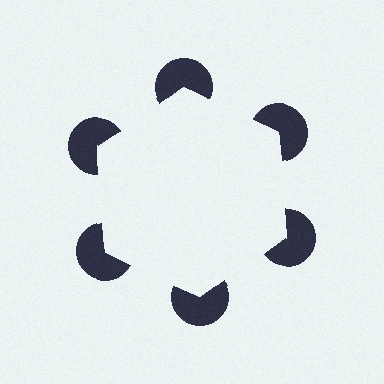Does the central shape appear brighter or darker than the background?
It typically appears slightly brighter than the background, even though no actual brightness change is drawn.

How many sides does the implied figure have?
6 sides.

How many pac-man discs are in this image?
There are 6 — one at each vertex of the illusory hexagon.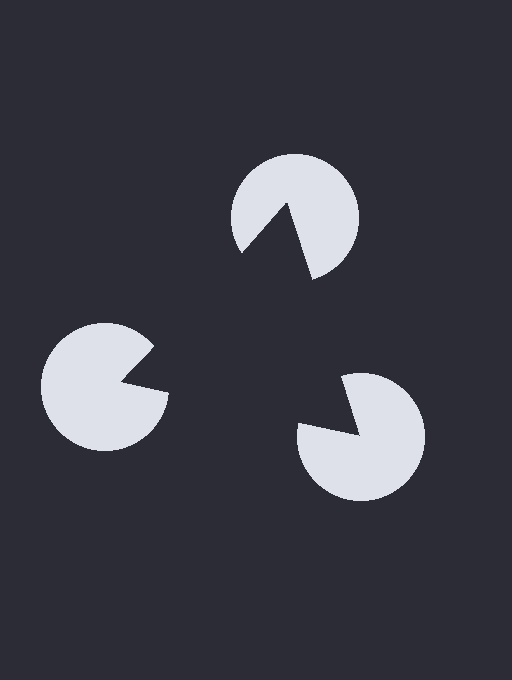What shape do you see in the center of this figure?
An illusory triangle — its edges are inferred from the aligned wedge cuts in the pac-man discs, not physically drawn.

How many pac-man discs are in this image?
There are 3 — one at each vertex of the illusory triangle.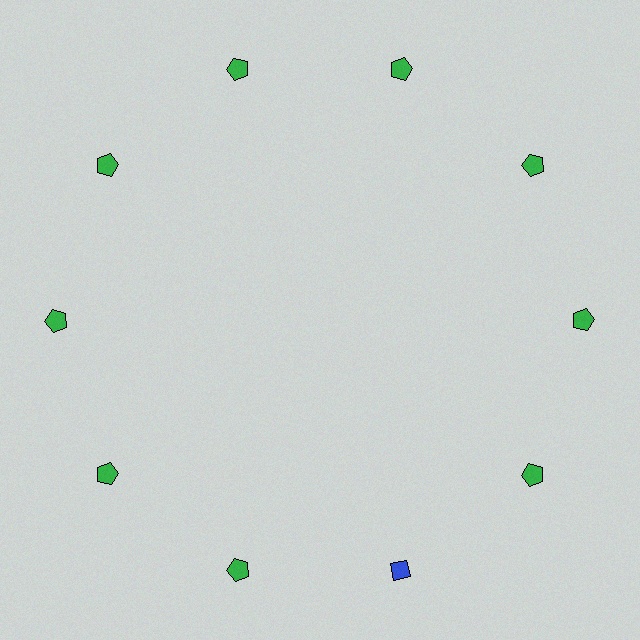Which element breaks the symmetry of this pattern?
The blue diamond at roughly the 5 o'clock position breaks the symmetry. All other shapes are green pentagons.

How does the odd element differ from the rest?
It differs in both color (blue instead of green) and shape (diamond instead of pentagon).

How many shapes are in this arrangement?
There are 10 shapes arranged in a ring pattern.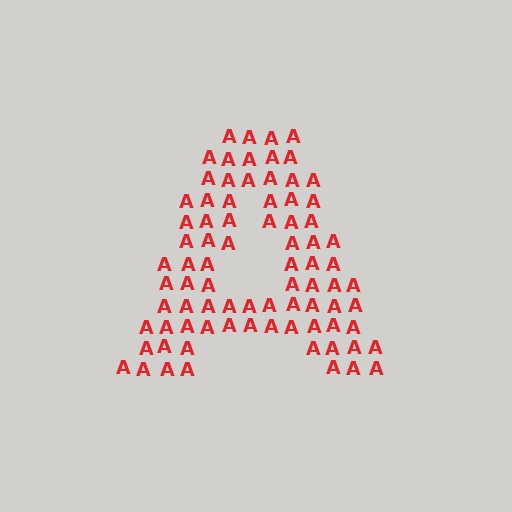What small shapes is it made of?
It is made of small letter A's.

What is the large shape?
The large shape is the letter A.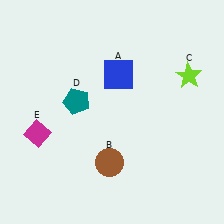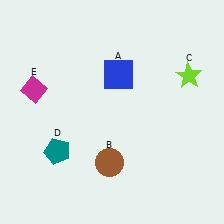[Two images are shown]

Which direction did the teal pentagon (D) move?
The teal pentagon (D) moved down.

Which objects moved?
The objects that moved are: the teal pentagon (D), the magenta diamond (E).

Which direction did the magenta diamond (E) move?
The magenta diamond (E) moved up.